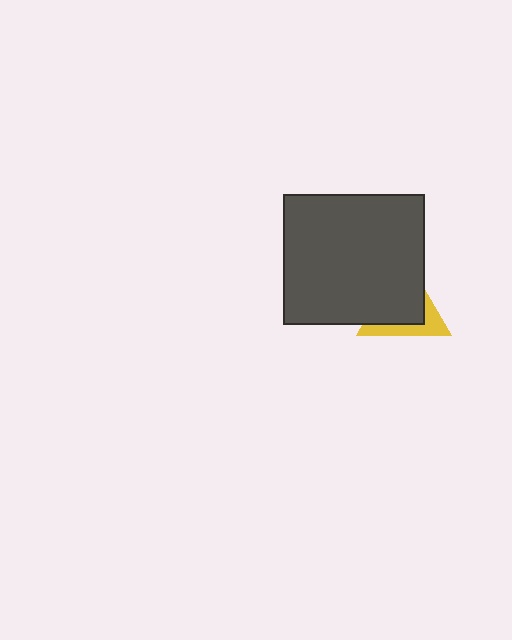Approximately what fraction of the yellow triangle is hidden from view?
Roughly 68% of the yellow triangle is hidden behind the dark gray rectangle.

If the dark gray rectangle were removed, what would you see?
You would see the complete yellow triangle.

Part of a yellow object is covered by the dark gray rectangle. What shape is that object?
It is a triangle.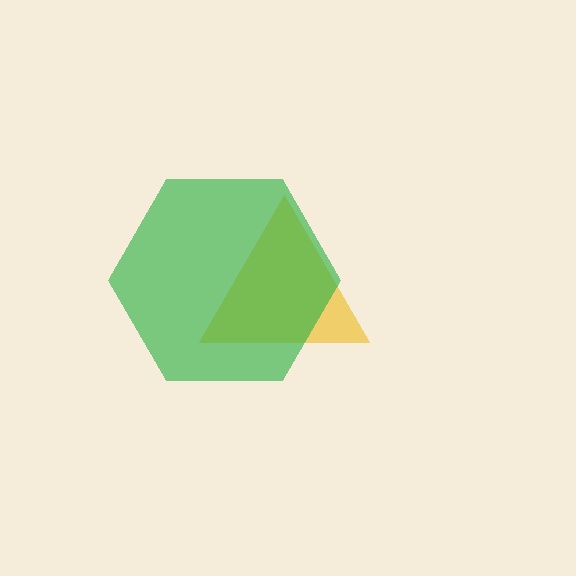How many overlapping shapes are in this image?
There are 2 overlapping shapes in the image.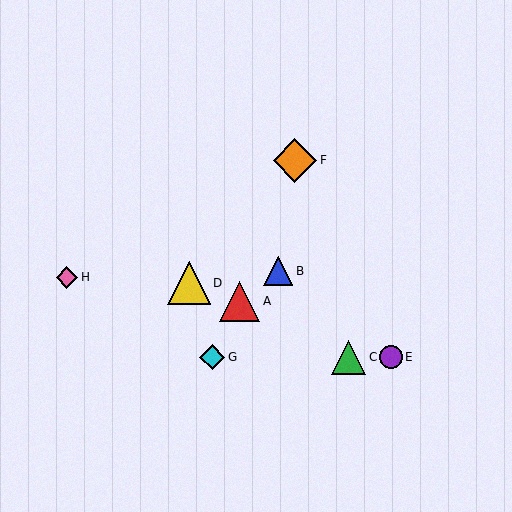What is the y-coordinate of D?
Object D is at y≈283.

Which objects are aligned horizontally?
Objects C, E, G are aligned horizontally.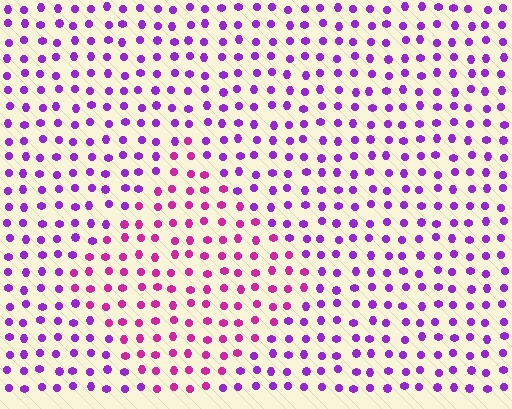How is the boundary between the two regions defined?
The boundary is defined purely by a slight shift in hue (about 36 degrees). Spacing, size, and orientation are identical on both sides.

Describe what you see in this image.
The image is filled with small purple elements in a uniform arrangement. A diamond-shaped region is visible where the elements are tinted to a slightly different hue, forming a subtle color boundary.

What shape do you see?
I see a diamond.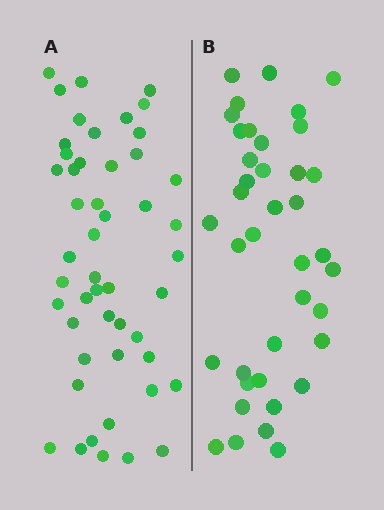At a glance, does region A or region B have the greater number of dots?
Region A (the left region) has more dots.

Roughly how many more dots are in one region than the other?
Region A has roughly 10 or so more dots than region B.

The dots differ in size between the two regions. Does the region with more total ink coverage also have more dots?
No. Region B has more total ink coverage because its dots are larger, but region A actually contains more individual dots. Total area can be misleading — the number of items is what matters here.